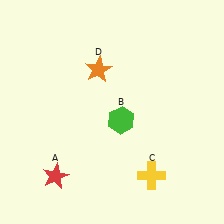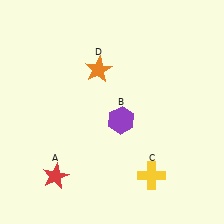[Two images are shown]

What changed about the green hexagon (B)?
In Image 1, B is green. In Image 2, it changed to purple.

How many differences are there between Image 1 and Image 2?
There is 1 difference between the two images.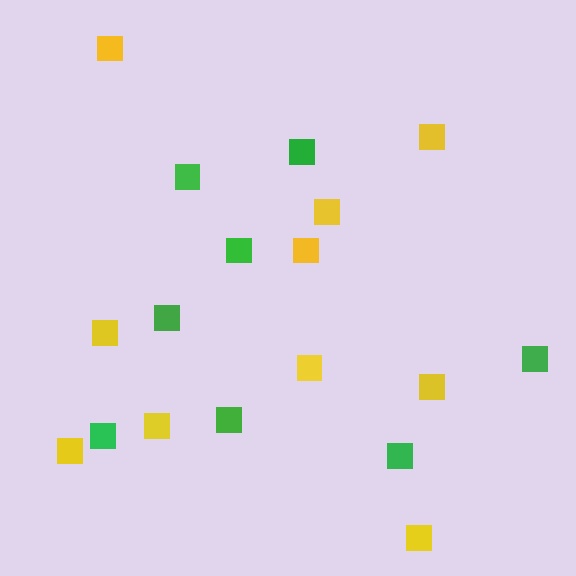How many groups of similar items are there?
There are 2 groups: one group of yellow squares (10) and one group of green squares (8).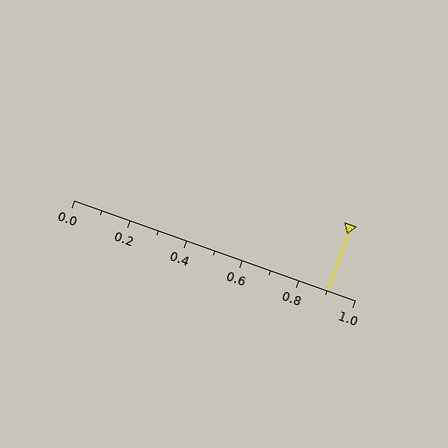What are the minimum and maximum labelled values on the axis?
The axis runs from 0.0 to 1.0.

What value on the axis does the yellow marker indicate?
The marker indicates approximately 0.9.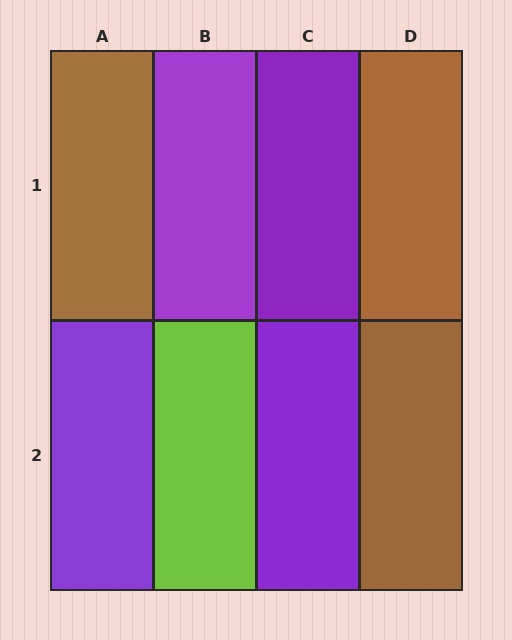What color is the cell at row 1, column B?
Purple.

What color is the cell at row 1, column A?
Brown.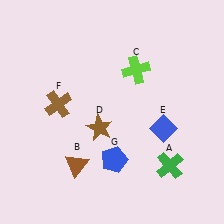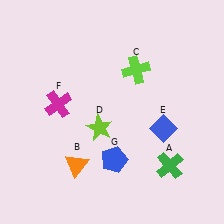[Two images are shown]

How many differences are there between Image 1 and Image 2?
There are 3 differences between the two images.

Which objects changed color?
B changed from brown to orange. D changed from brown to lime. F changed from brown to magenta.